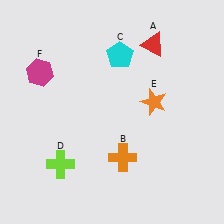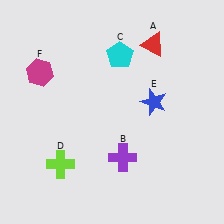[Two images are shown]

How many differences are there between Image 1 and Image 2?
There are 2 differences between the two images.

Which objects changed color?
B changed from orange to purple. E changed from orange to blue.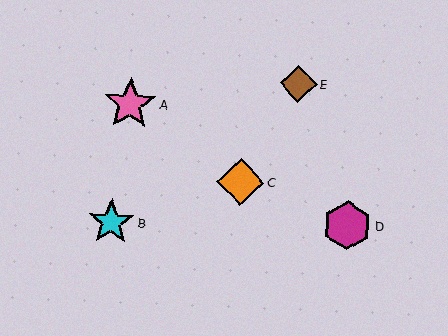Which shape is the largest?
The pink star (labeled A) is the largest.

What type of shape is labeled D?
Shape D is a magenta hexagon.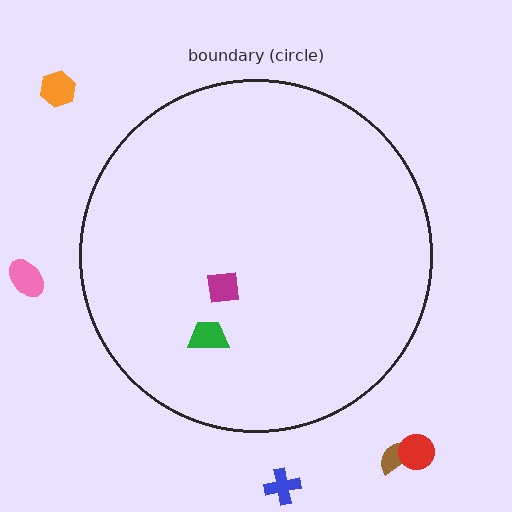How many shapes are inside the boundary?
2 inside, 5 outside.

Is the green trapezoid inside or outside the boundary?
Inside.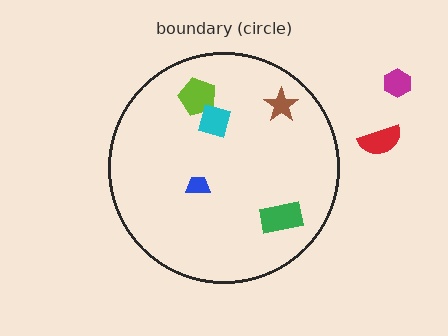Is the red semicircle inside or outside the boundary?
Outside.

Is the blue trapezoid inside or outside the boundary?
Inside.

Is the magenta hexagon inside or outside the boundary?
Outside.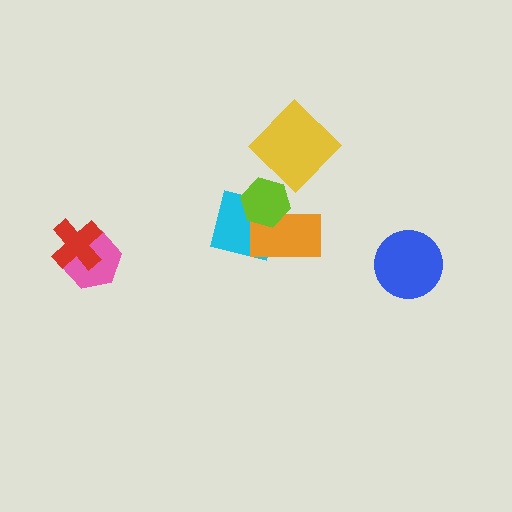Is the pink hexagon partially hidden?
Yes, it is partially covered by another shape.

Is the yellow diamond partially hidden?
Yes, it is partially covered by another shape.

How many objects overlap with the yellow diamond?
1 object overlaps with the yellow diamond.